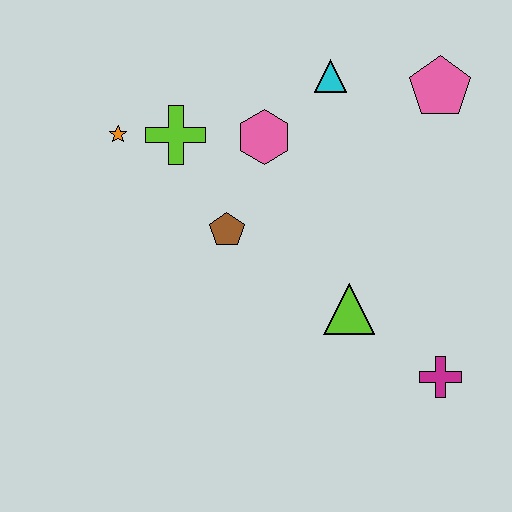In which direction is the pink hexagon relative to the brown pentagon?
The pink hexagon is above the brown pentagon.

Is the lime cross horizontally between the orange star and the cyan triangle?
Yes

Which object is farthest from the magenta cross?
The orange star is farthest from the magenta cross.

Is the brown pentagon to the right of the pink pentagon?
No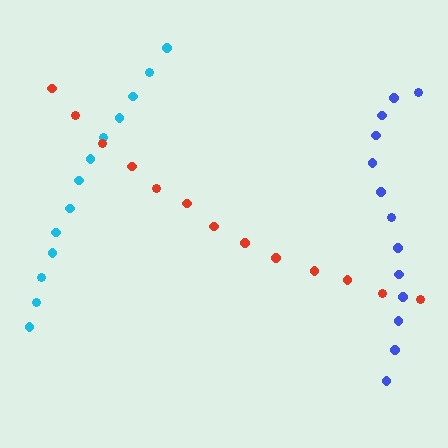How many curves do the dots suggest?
There are 3 distinct paths.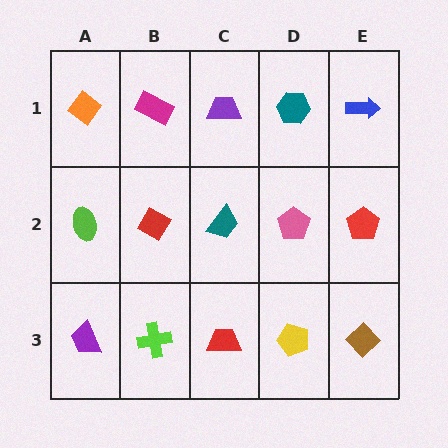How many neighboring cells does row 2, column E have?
3.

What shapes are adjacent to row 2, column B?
A magenta rectangle (row 1, column B), a lime cross (row 3, column B), a lime ellipse (row 2, column A), a teal trapezoid (row 2, column C).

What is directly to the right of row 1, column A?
A magenta rectangle.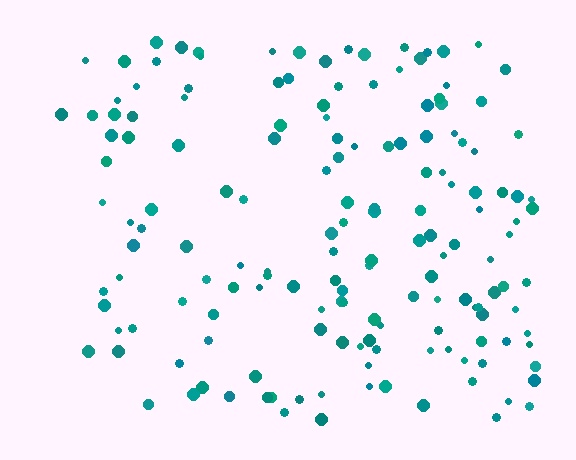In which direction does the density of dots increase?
From left to right, with the right side densest.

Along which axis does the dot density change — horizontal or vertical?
Horizontal.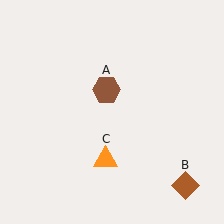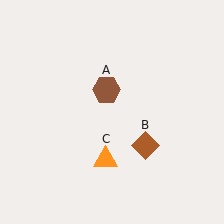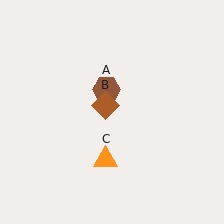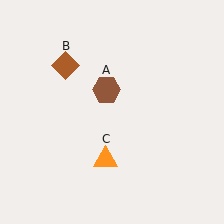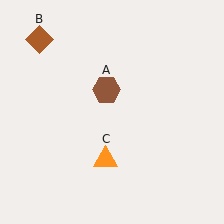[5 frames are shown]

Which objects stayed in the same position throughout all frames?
Brown hexagon (object A) and orange triangle (object C) remained stationary.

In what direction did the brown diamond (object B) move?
The brown diamond (object B) moved up and to the left.